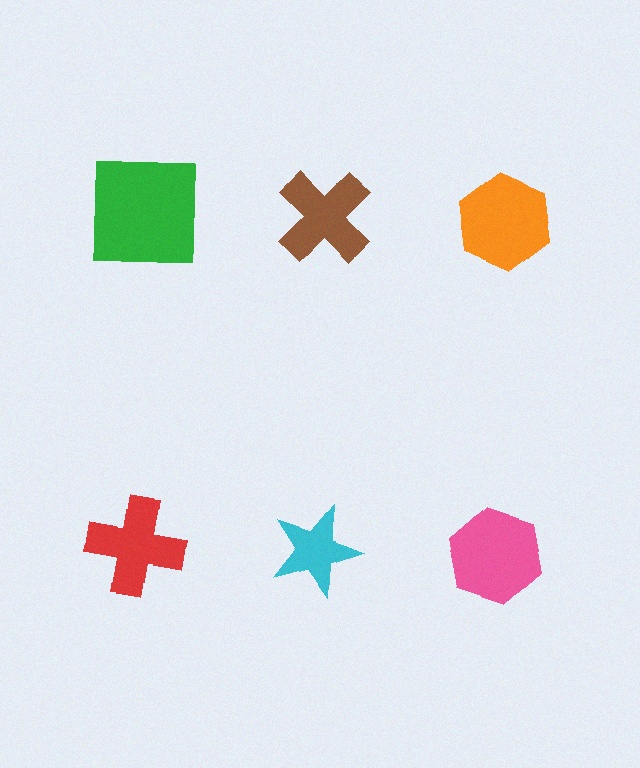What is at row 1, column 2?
A brown cross.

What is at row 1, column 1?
A green square.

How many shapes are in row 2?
3 shapes.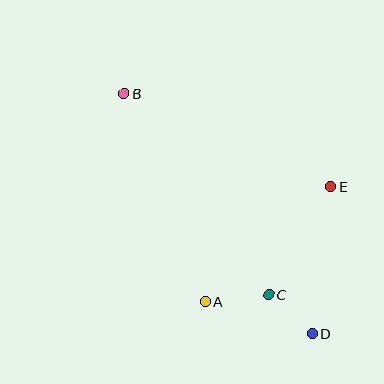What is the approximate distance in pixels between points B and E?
The distance between B and E is approximately 227 pixels.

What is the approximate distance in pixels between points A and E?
The distance between A and E is approximately 170 pixels.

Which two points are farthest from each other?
Points B and D are farthest from each other.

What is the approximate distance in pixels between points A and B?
The distance between A and B is approximately 224 pixels.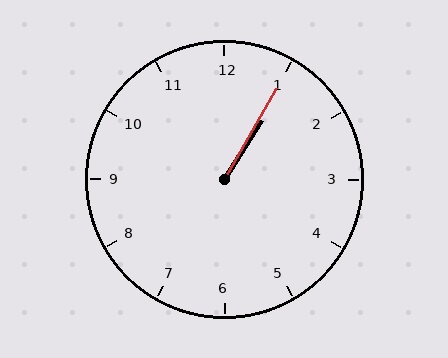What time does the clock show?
1:05.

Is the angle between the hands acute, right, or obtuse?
It is acute.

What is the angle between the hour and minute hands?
Approximately 2 degrees.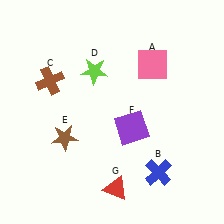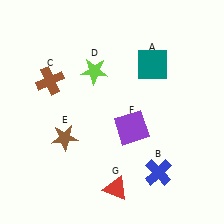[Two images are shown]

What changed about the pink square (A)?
In Image 1, A is pink. In Image 2, it changed to teal.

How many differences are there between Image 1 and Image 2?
There is 1 difference between the two images.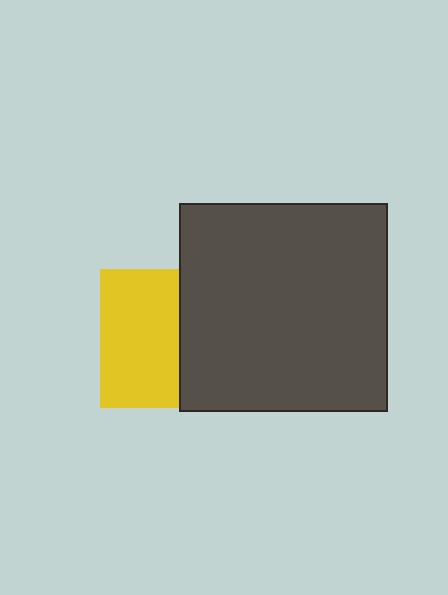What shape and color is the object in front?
The object in front is a dark gray square.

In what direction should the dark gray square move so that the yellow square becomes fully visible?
The dark gray square should move right. That is the shortest direction to clear the overlap and leave the yellow square fully visible.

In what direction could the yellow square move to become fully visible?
The yellow square could move left. That would shift it out from behind the dark gray square entirely.